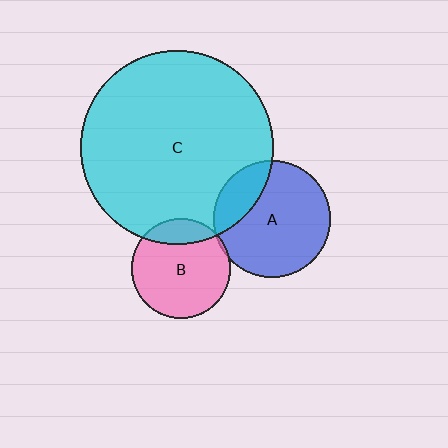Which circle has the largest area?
Circle C (cyan).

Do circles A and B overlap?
Yes.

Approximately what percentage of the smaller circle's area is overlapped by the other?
Approximately 5%.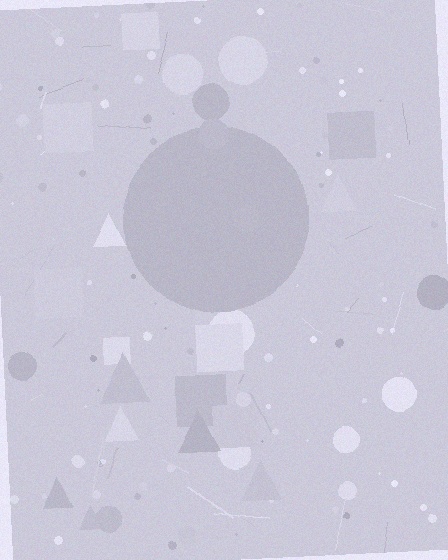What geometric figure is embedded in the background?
A circle is embedded in the background.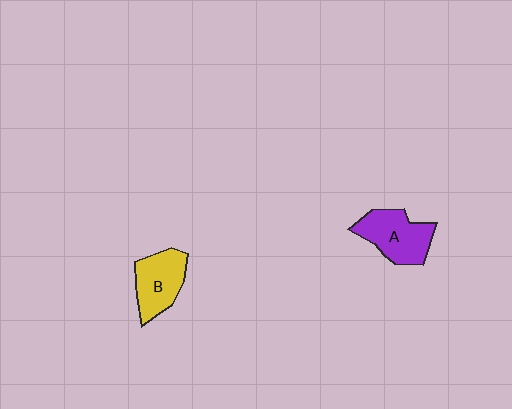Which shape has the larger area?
Shape A (purple).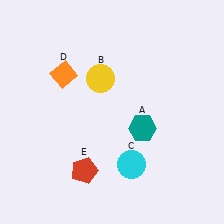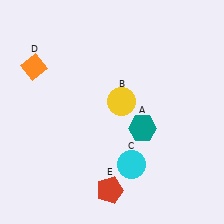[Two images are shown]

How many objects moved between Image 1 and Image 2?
3 objects moved between the two images.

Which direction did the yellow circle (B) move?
The yellow circle (B) moved down.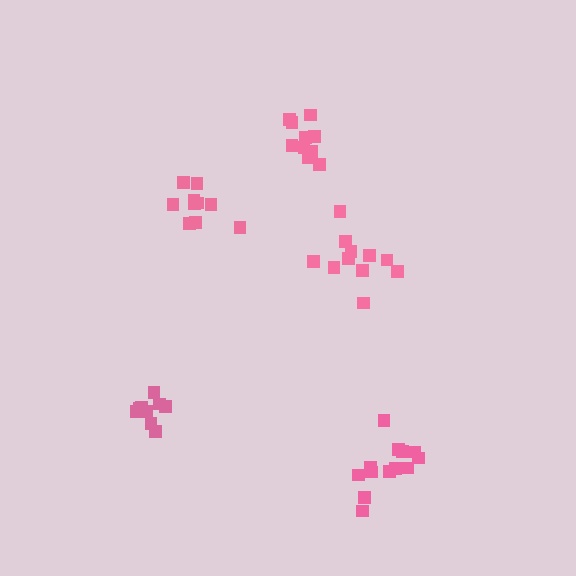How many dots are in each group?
Group 1: 11 dots, Group 2: 10 dots, Group 3: 10 dots, Group 4: 10 dots, Group 5: 13 dots (54 total).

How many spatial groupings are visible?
There are 5 spatial groupings.